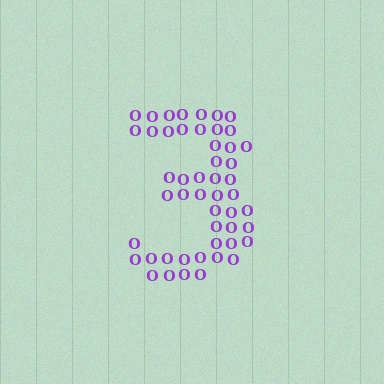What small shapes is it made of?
It is made of small letter O's.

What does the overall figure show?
The overall figure shows the digit 3.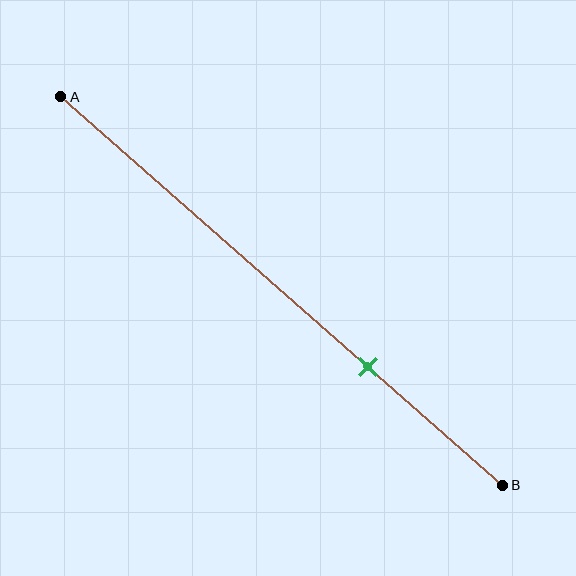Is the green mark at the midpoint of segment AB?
No, the mark is at about 70% from A, not at the 50% midpoint.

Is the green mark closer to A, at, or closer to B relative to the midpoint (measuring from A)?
The green mark is closer to point B than the midpoint of segment AB.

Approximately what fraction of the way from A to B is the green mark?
The green mark is approximately 70% of the way from A to B.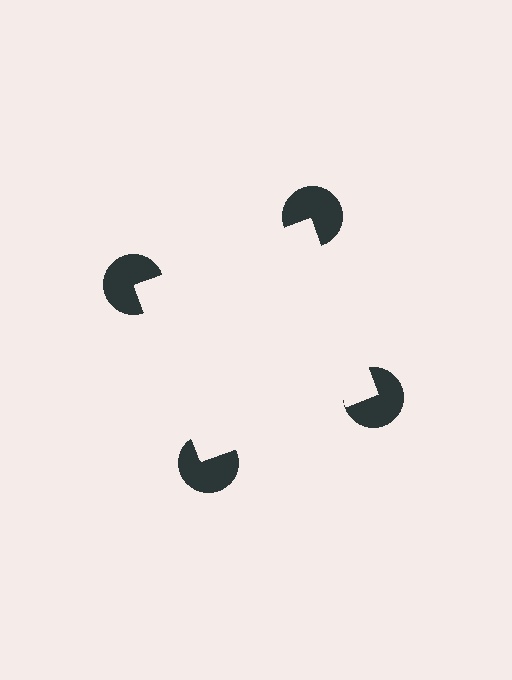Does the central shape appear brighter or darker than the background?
It typically appears slightly brighter than the background, even though no actual brightness change is drawn.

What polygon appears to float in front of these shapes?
An illusory square — its edges are inferred from the aligned wedge cuts in the pac-man discs, not physically drawn.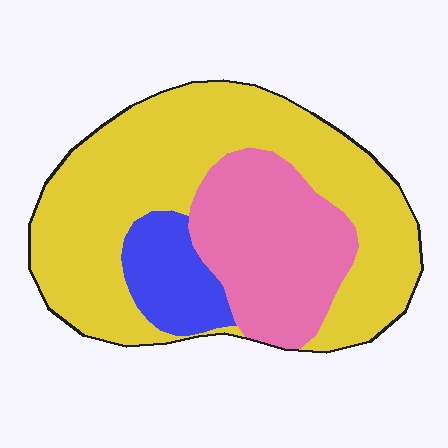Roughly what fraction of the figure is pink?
Pink covers about 30% of the figure.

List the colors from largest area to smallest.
From largest to smallest: yellow, pink, blue.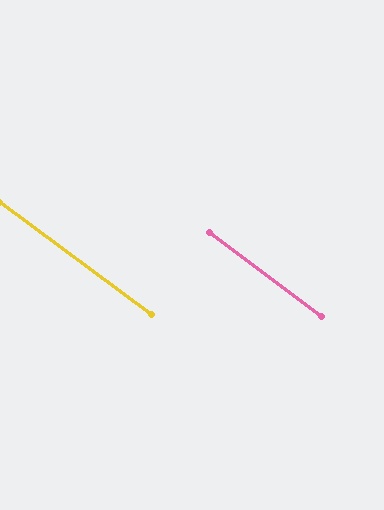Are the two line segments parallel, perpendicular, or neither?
Parallel — their directions differ by only 0.6°.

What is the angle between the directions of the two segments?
Approximately 1 degree.